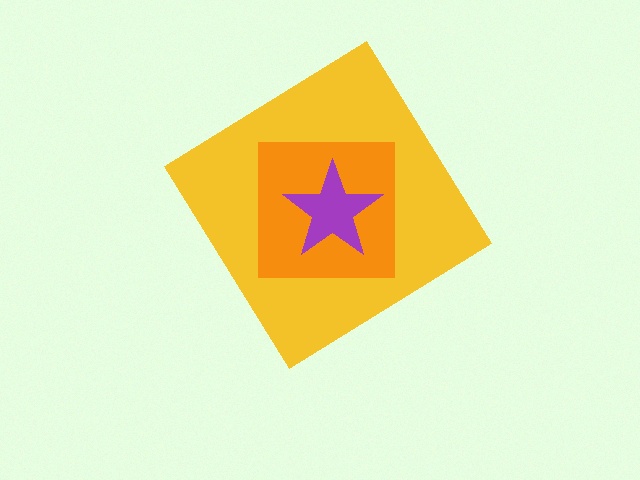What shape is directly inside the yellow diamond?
The orange square.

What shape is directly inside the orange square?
The purple star.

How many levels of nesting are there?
3.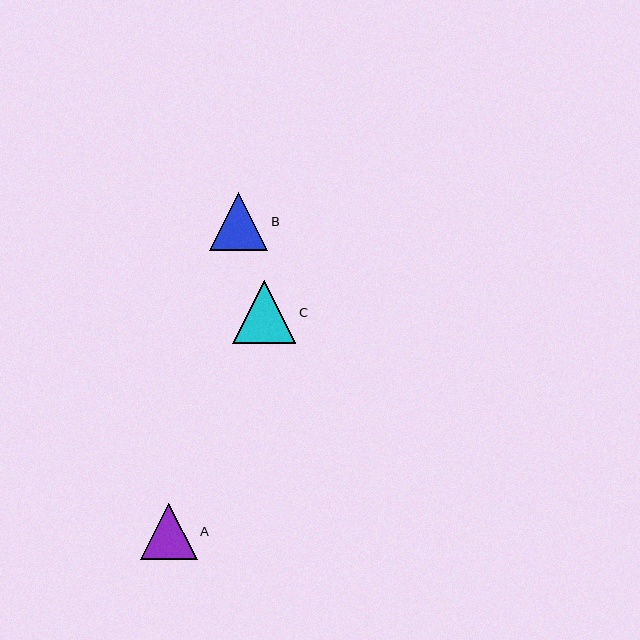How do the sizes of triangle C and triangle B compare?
Triangle C and triangle B are approximately the same size.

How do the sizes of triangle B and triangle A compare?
Triangle B and triangle A are approximately the same size.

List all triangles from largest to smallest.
From largest to smallest: C, B, A.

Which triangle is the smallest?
Triangle A is the smallest with a size of approximately 57 pixels.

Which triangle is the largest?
Triangle C is the largest with a size of approximately 63 pixels.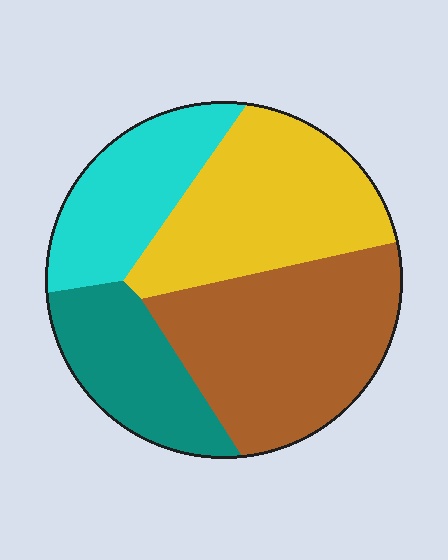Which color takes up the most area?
Brown, at roughly 35%.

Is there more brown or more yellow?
Brown.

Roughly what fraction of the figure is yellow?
Yellow covers around 30% of the figure.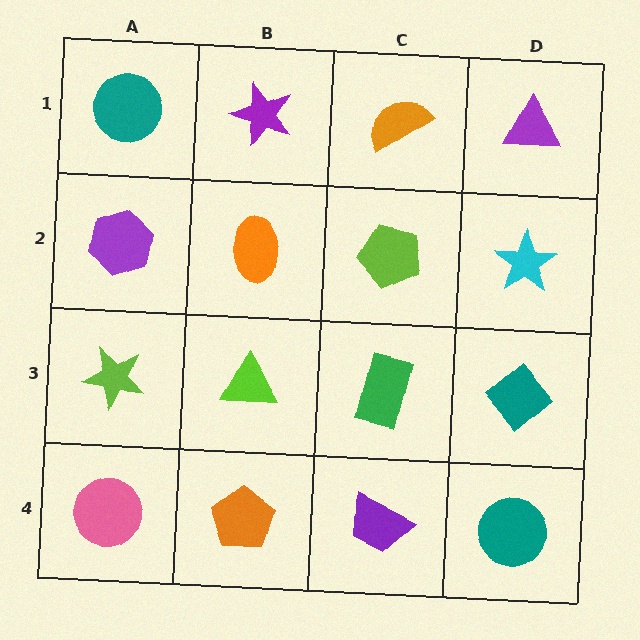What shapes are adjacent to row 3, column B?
An orange ellipse (row 2, column B), an orange pentagon (row 4, column B), a lime star (row 3, column A), a green rectangle (row 3, column C).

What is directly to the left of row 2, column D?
A lime pentagon.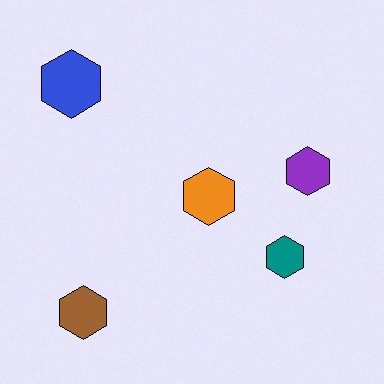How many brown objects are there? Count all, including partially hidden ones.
There is 1 brown object.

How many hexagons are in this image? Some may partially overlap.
There are 5 hexagons.